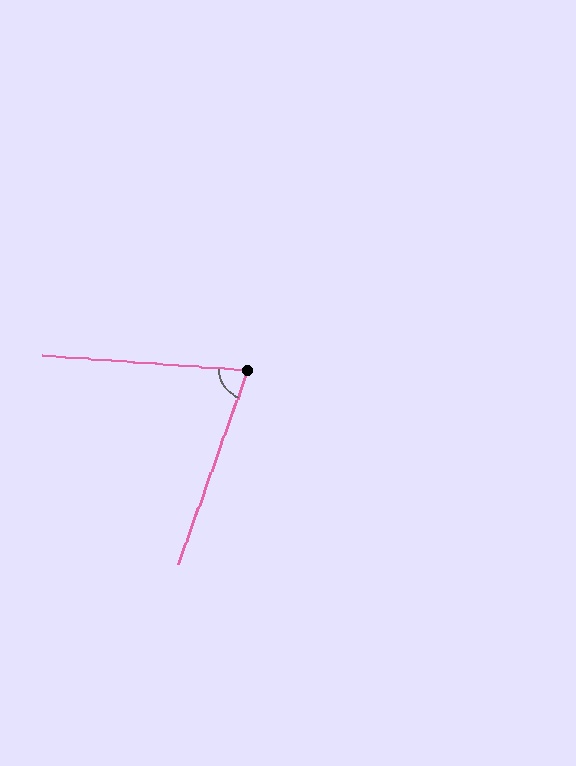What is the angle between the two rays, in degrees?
Approximately 74 degrees.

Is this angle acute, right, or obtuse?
It is acute.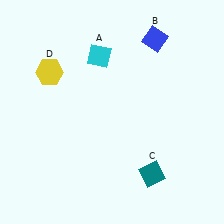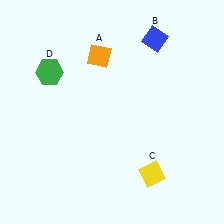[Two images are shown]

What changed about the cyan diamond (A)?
In Image 1, A is cyan. In Image 2, it changed to orange.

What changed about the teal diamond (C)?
In Image 1, C is teal. In Image 2, it changed to yellow.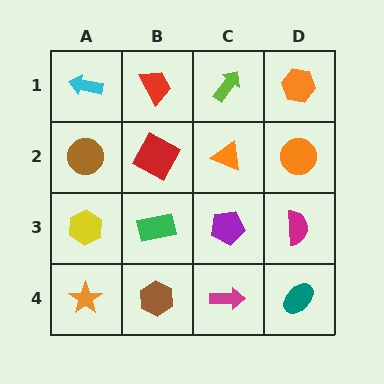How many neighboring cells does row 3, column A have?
3.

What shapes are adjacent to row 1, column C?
An orange triangle (row 2, column C), a red trapezoid (row 1, column B), an orange hexagon (row 1, column D).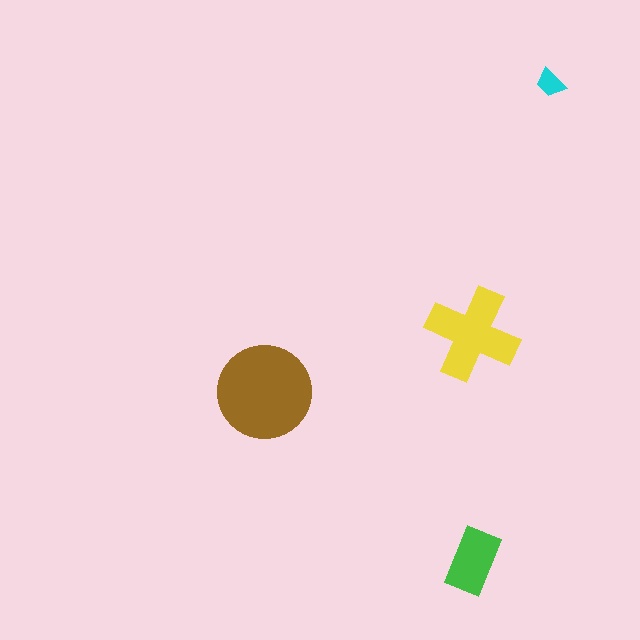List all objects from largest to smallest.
The brown circle, the yellow cross, the green rectangle, the cyan trapezoid.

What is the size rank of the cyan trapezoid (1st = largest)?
4th.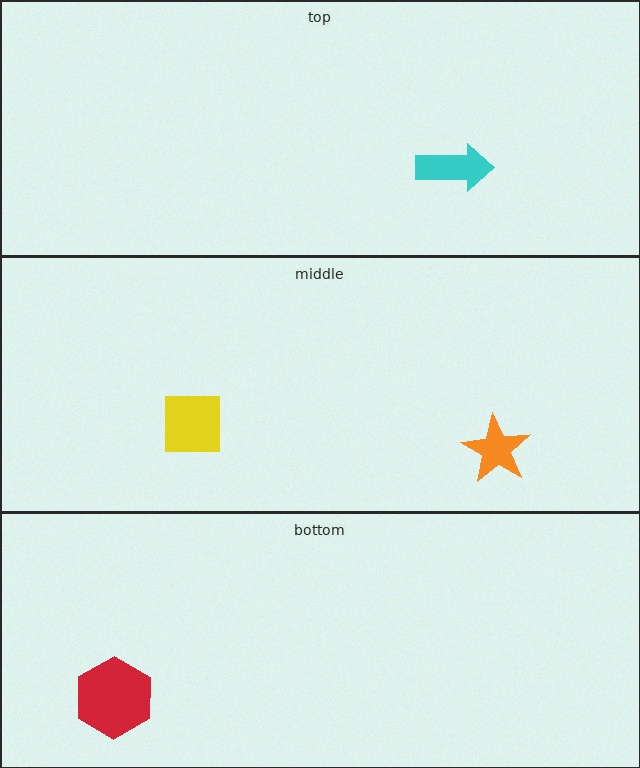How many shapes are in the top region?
1.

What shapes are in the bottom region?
The red hexagon.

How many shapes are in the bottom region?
1.